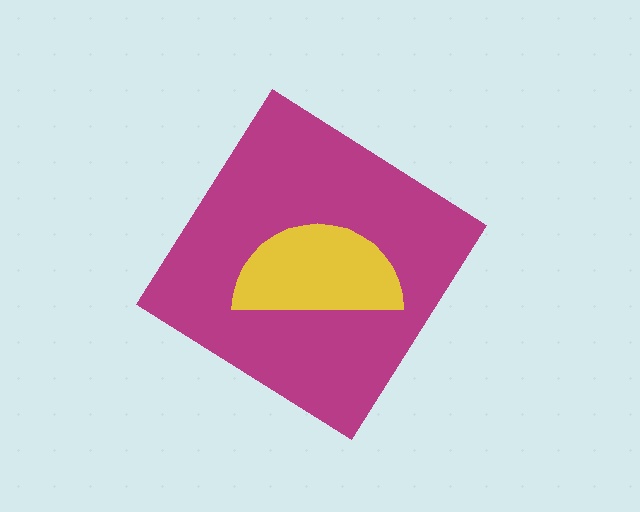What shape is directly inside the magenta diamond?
The yellow semicircle.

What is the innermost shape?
The yellow semicircle.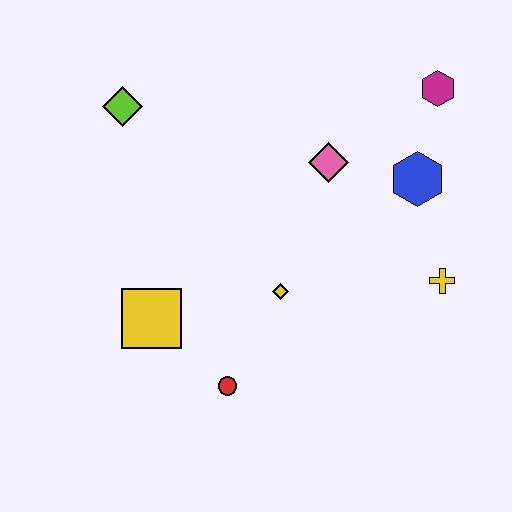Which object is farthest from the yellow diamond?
The magenta hexagon is farthest from the yellow diamond.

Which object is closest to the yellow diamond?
The red circle is closest to the yellow diamond.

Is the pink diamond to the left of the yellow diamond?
No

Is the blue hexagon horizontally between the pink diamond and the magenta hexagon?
Yes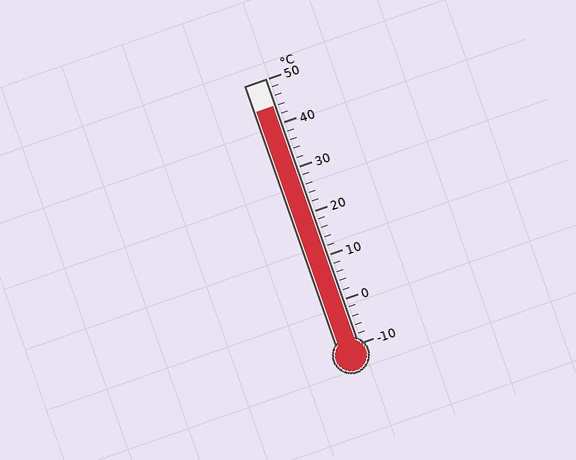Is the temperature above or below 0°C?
The temperature is above 0°C.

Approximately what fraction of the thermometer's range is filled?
The thermometer is filled to approximately 90% of its range.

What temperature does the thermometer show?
The thermometer shows approximately 44°C.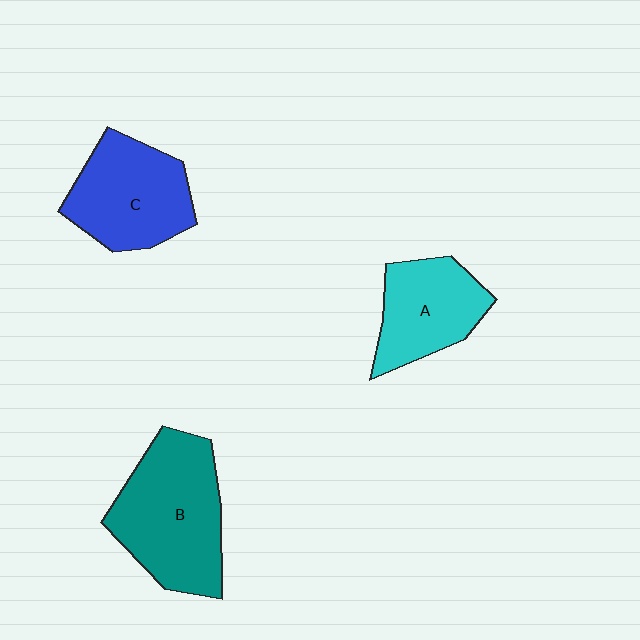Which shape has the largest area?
Shape B (teal).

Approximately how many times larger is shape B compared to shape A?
Approximately 1.5 times.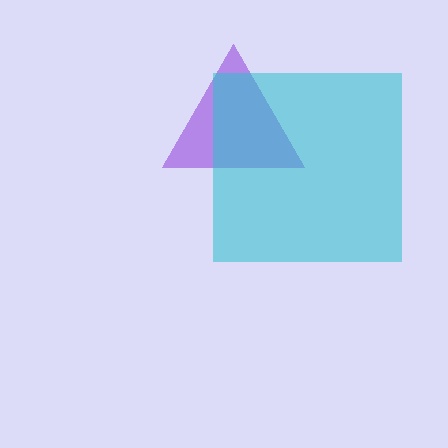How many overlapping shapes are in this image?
There are 2 overlapping shapes in the image.